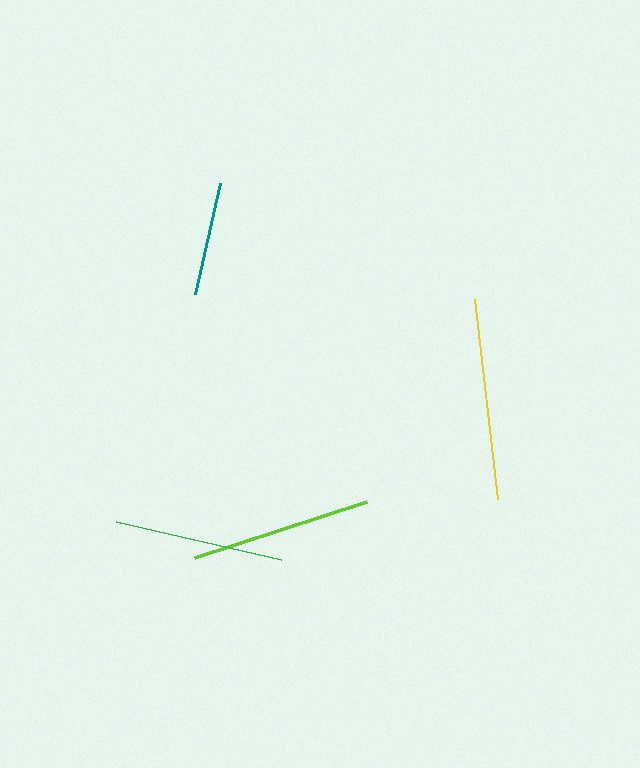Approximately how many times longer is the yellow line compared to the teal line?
The yellow line is approximately 1.8 times the length of the teal line.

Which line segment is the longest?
The yellow line is the longest at approximately 201 pixels.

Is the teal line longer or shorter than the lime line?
The lime line is longer than the teal line.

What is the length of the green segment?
The green segment is approximately 169 pixels long.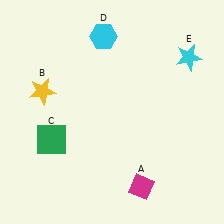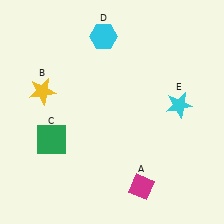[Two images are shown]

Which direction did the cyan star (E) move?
The cyan star (E) moved down.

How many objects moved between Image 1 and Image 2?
1 object moved between the two images.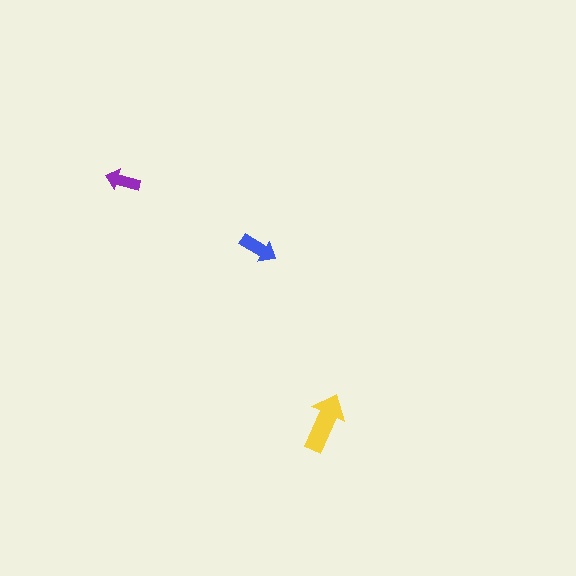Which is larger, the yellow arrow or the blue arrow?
The yellow one.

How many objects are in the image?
There are 3 objects in the image.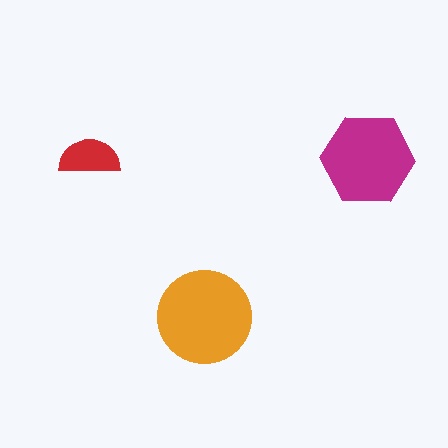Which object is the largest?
The orange circle.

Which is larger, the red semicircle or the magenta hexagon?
The magenta hexagon.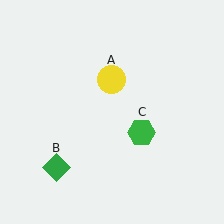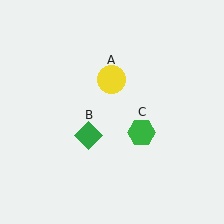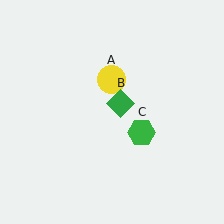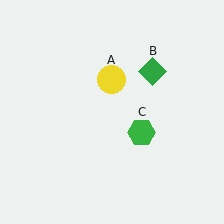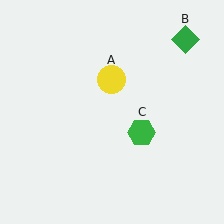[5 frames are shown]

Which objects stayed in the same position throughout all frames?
Yellow circle (object A) and green hexagon (object C) remained stationary.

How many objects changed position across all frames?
1 object changed position: green diamond (object B).